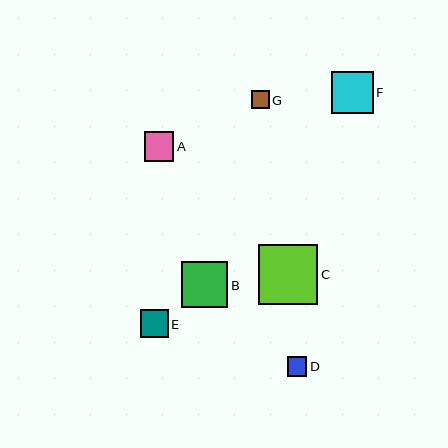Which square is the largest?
Square C is the largest with a size of approximately 59 pixels.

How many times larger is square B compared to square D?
Square B is approximately 2.4 times the size of square D.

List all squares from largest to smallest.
From largest to smallest: C, B, F, A, E, D, G.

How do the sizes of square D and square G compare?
Square D and square G are approximately the same size.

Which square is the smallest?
Square G is the smallest with a size of approximately 18 pixels.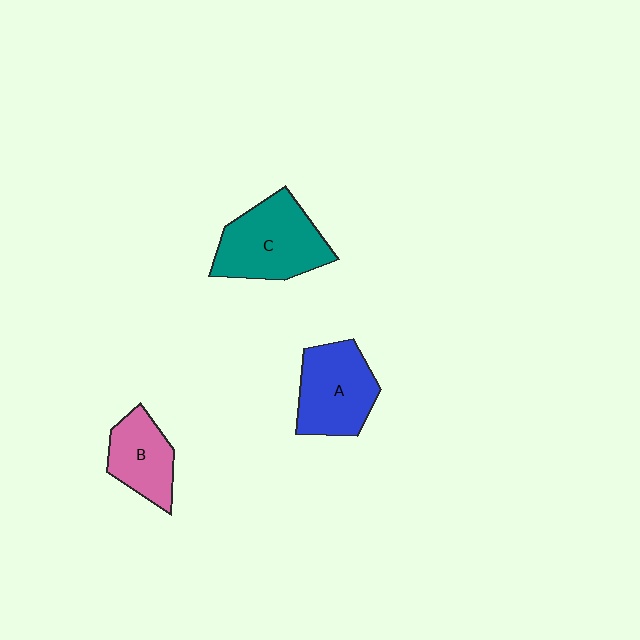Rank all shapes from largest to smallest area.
From largest to smallest: C (teal), A (blue), B (pink).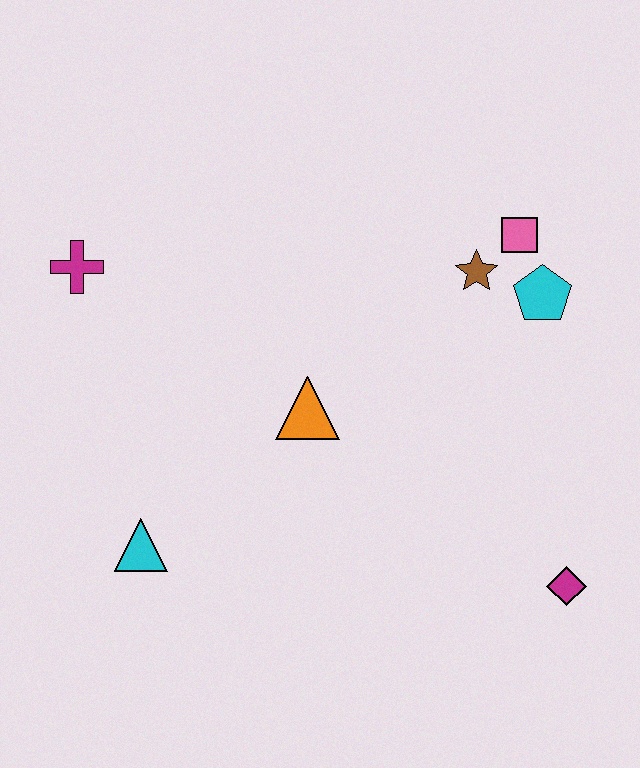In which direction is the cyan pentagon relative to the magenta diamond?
The cyan pentagon is above the magenta diamond.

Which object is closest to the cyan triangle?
The orange triangle is closest to the cyan triangle.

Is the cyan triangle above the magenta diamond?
Yes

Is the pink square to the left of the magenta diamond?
Yes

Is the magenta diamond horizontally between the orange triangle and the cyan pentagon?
No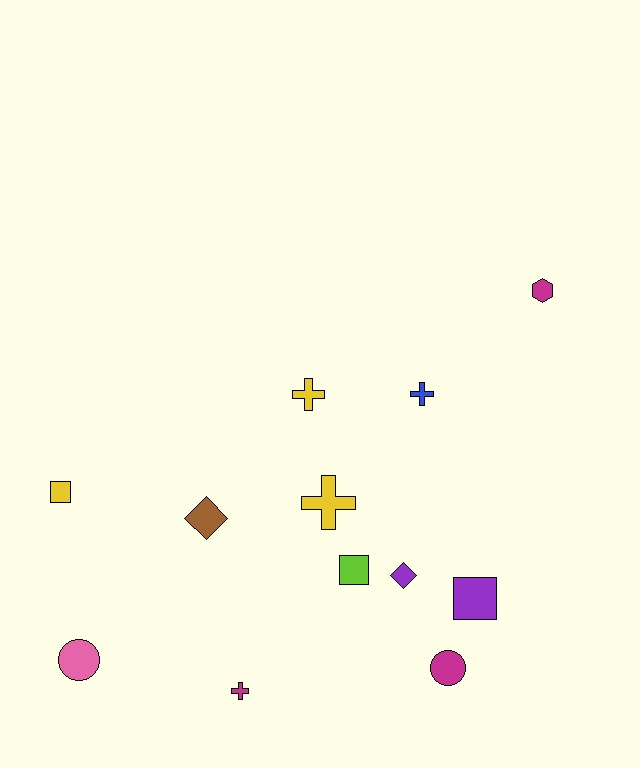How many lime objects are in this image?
There is 1 lime object.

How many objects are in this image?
There are 12 objects.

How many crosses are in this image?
There are 4 crosses.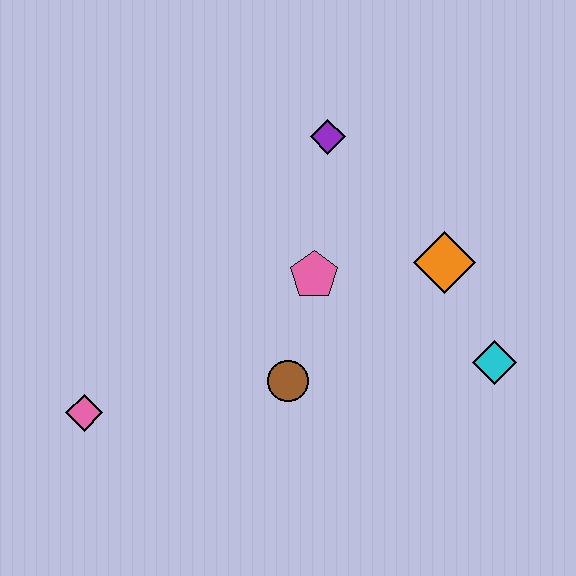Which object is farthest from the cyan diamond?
The pink diamond is farthest from the cyan diamond.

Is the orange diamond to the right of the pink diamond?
Yes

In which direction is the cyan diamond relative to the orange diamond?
The cyan diamond is below the orange diamond.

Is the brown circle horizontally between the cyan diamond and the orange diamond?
No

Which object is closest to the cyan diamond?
The orange diamond is closest to the cyan diamond.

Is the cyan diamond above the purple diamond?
No